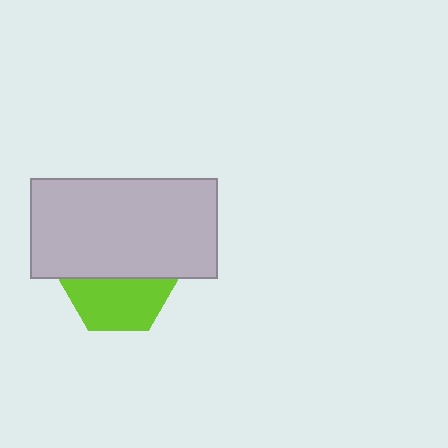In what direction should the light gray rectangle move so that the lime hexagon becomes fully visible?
The light gray rectangle should move up. That is the shortest direction to clear the overlap and leave the lime hexagon fully visible.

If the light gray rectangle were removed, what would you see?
You would see the complete lime hexagon.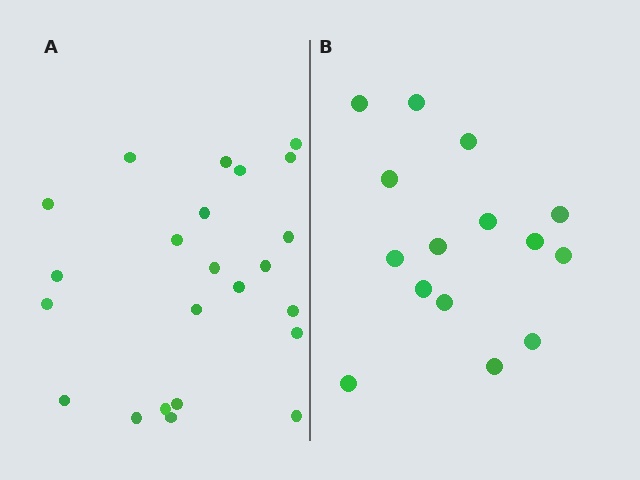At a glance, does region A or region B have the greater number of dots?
Region A (the left region) has more dots.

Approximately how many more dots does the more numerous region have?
Region A has roughly 8 or so more dots than region B.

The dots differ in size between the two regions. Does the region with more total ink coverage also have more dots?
No. Region B has more total ink coverage because its dots are larger, but region A actually contains more individual dots. Total area can be misleading — the number of items is what matters here.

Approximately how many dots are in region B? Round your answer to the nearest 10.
About 20 dots. (The exact count is 15, which rounds to 20.)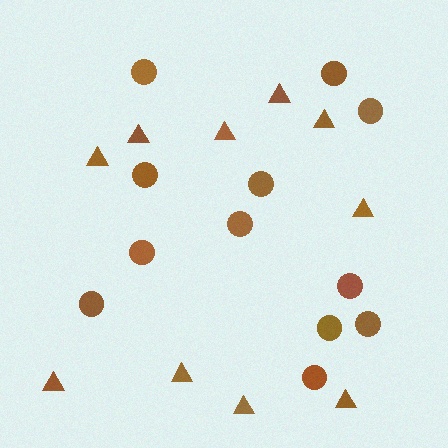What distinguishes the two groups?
There are 2 groups: one group of circles (12) and one group of triangles (10).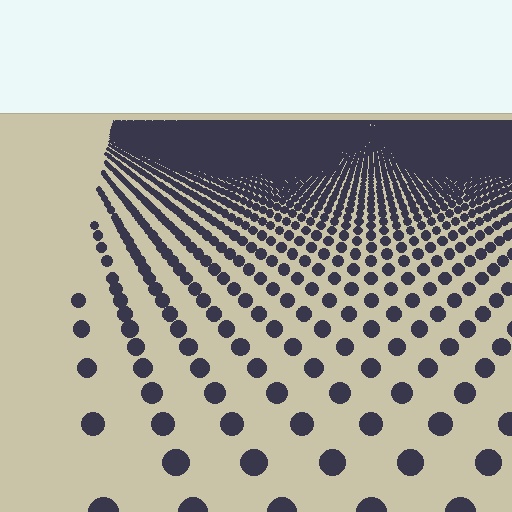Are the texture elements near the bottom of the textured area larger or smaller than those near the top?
Larger. Near the bottom, elements are closer to the viewer and appear at a bigger on-screen size.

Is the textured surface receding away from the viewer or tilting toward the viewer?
The surface is receding away from the viewer. Texture elements get smaller and denser toward the top.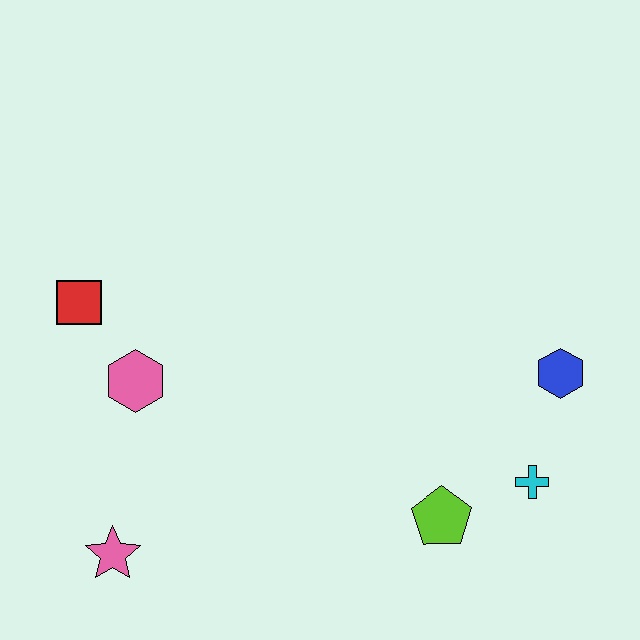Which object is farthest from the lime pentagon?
The red square is farthest from the lime pentagon.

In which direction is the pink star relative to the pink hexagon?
The pink star is below the pink hexagon.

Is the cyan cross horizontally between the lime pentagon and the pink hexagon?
No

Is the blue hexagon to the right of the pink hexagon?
Yes